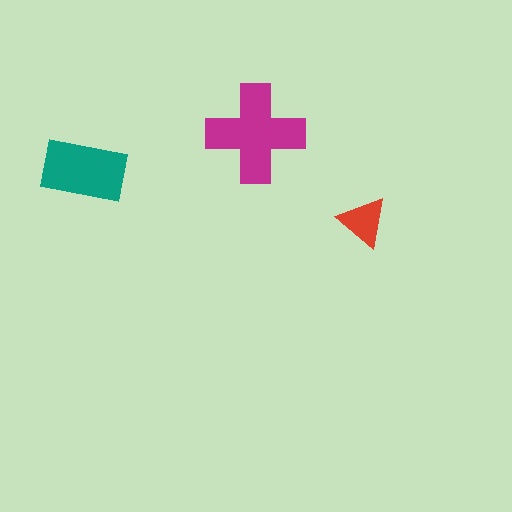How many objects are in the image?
There are 3 objects in the image.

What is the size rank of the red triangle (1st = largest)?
3rd.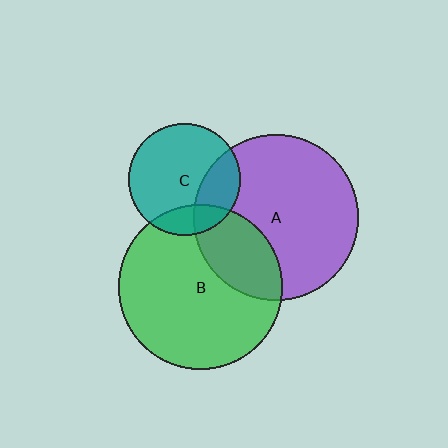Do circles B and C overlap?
Yes.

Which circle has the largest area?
Circle A (purple).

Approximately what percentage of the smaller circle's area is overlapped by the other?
Approximately 15%.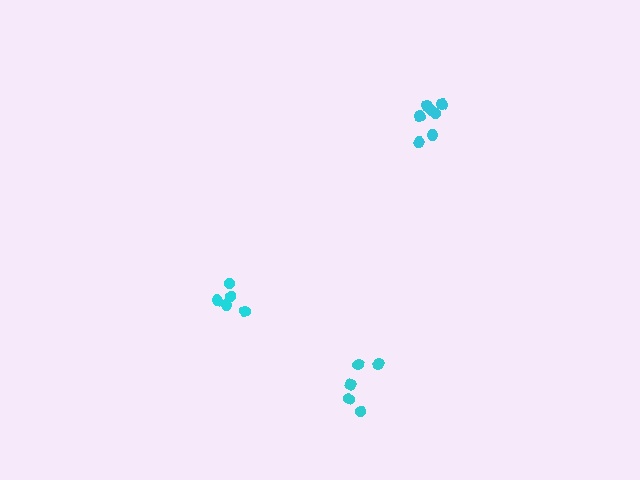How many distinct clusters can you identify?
There are 3 distinct clusters.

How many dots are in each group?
Group 1: 5 dots, Group 2: 7 dots, Group 3: 5 dots (17 total).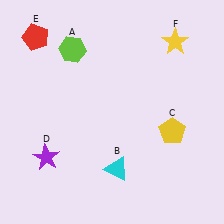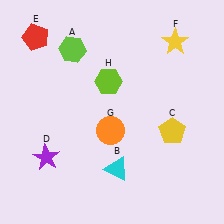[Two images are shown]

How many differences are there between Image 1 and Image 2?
There are 2 differences between the two images.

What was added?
An orange circle (G), a lime hexagon (H) were added in Image 2.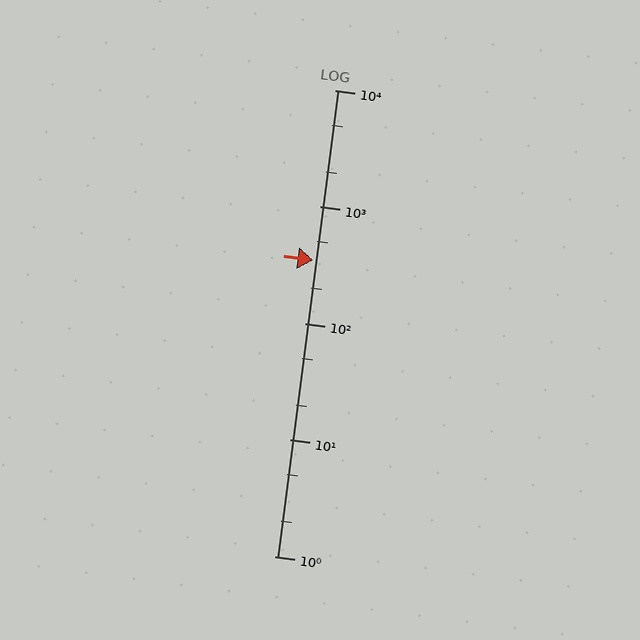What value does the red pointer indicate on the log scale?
The pointer indicates approximately 350.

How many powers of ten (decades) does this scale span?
The scale spans 4 decades, from 1 to 10000.